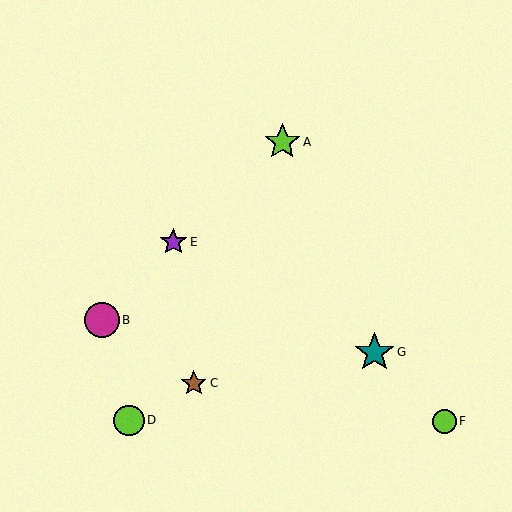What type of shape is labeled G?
Shape G is a teal star.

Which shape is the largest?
The teal star (labeled G) is the largest.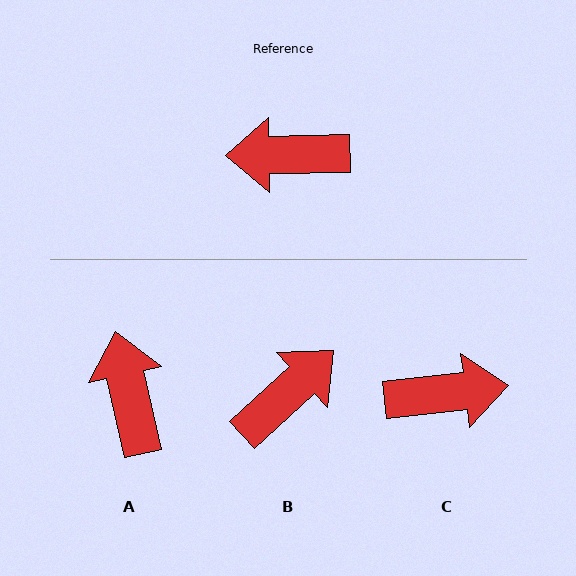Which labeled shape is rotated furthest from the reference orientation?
C, about 174 degrees away.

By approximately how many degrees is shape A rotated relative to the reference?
Approximately 78 degrees clockwise.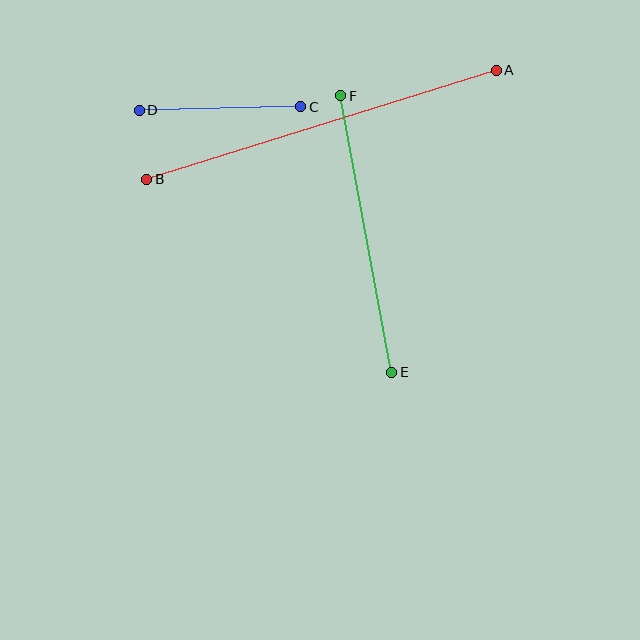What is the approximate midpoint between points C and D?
The midpoint is at approximately (220, 109) pixels.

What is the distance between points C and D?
The distance is approximately 161 pixels.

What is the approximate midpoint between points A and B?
The midpoint is at approximately (321, 125) pixels.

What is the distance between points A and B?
The distance is approximately 366 pixels.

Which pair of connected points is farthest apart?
Points A and B are farthest apart.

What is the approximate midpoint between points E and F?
The midpoint is at approximately (366, 234) pixels.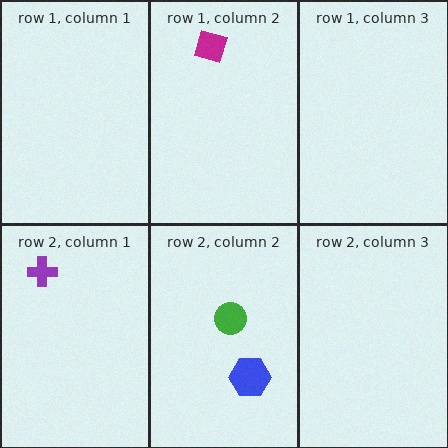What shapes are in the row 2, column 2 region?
The green circle, the blue hexagon.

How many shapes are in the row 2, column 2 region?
2.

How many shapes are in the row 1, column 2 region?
1.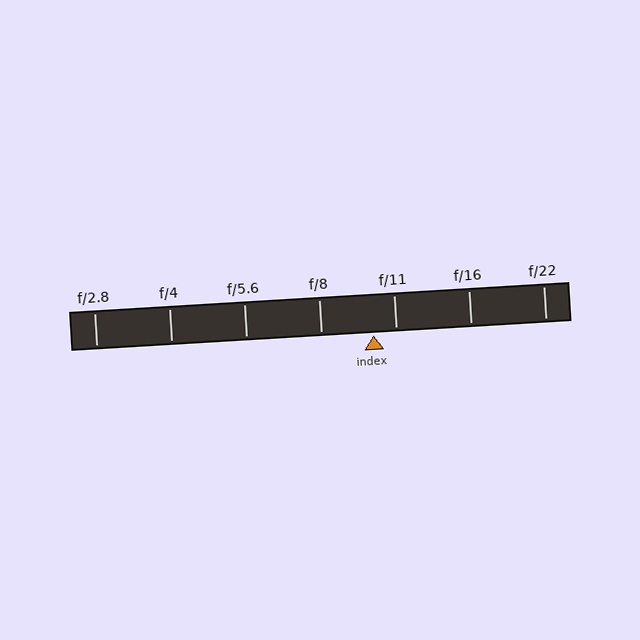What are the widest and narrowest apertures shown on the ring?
The widest aperture shown is f/2.8 and the narrowest is f/22.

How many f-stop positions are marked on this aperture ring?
There are 7 f-stop positions marked.